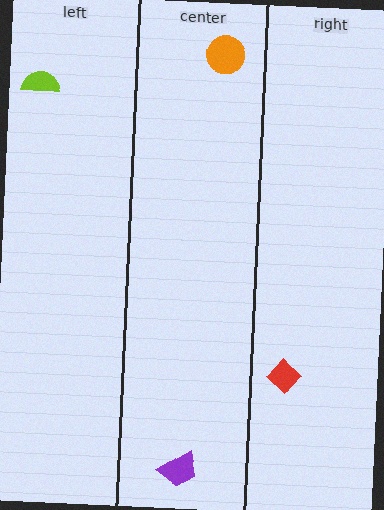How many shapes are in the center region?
2.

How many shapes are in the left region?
1.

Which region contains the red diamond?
The right region.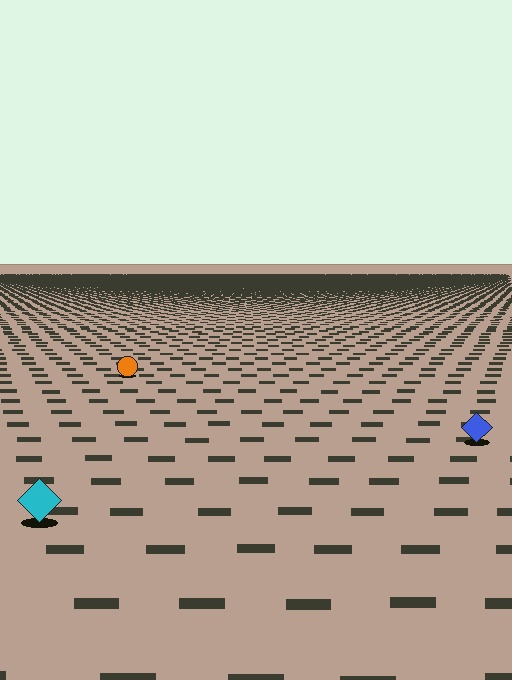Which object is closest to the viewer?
The cyan diamond is closest. The texture marks near it are larger and more spread out.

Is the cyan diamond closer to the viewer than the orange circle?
Yes. The cyan diamond is closer — you can tell from the texture gradient: the ground texture is coarser near it.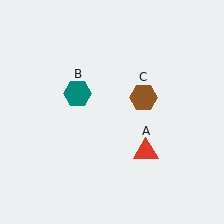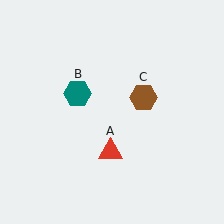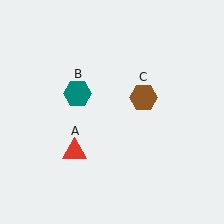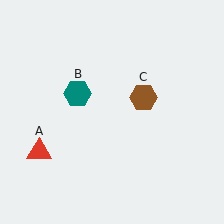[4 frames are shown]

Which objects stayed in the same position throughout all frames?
Teal hexagon (object B) and brown hexagon (object C) remained stationary.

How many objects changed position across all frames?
1 object changed position: red triangle (object A).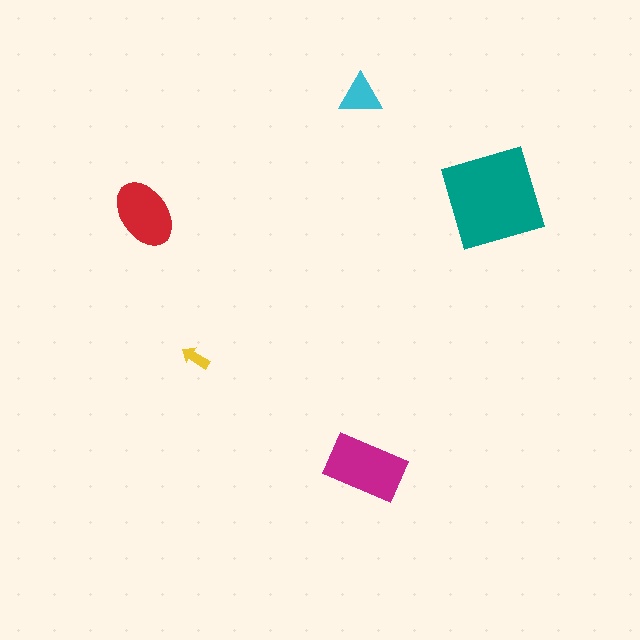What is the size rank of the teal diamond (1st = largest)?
1st.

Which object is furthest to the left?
The red ellipse is leftmost.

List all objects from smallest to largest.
The yellow arrow, the cyan triangle, the red ellipse, the magenta rectangle, the teal diamond.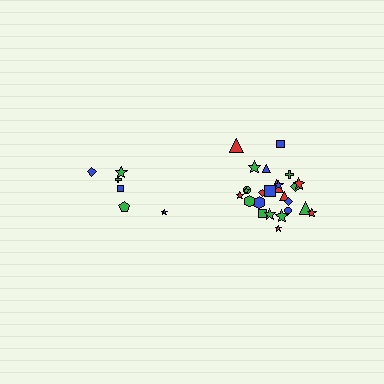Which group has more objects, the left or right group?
The right group.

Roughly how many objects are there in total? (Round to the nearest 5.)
Roughly 30 objects in total.